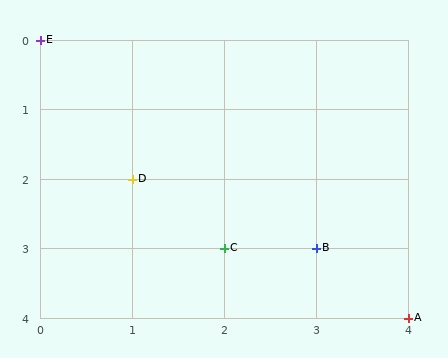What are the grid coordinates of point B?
Point B is at grid coordinates (3, 3).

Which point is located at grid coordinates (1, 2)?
Point D is at (1, 2).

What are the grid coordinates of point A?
Point A is at grid coordinates (4, 4).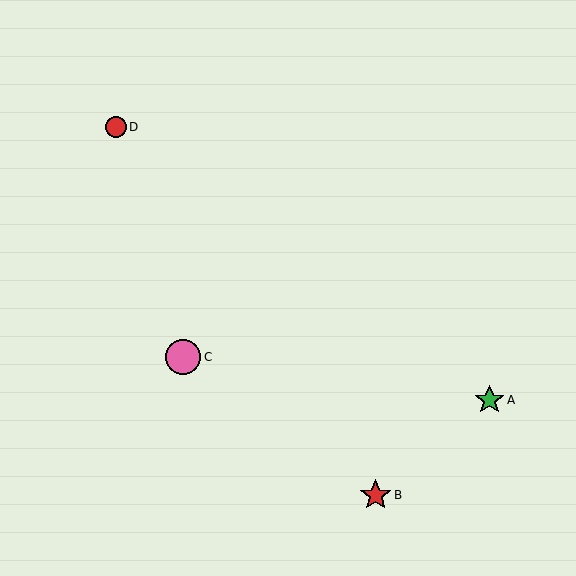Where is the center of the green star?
The center of the green star is at (490, 400).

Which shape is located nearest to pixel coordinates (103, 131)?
The red circle (labeled D) at (116, 127) is nearest to that location.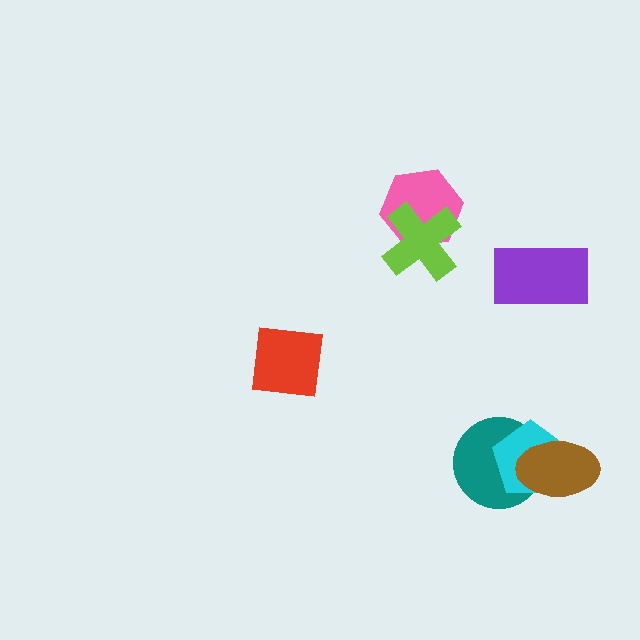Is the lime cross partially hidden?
No, no other shape covers it.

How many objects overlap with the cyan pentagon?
2 objects overlap with the cyan pentagon.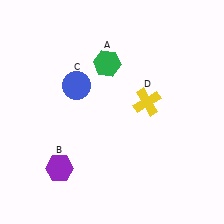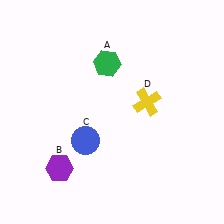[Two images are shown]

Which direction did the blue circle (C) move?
The blue circle (C) moved down.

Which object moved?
The blue circle (C) moved down.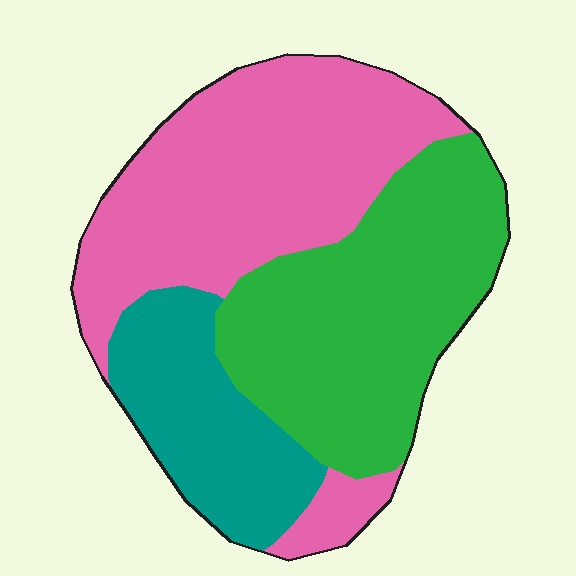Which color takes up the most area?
Pink, at roughly 45%.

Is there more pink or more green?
Pink.